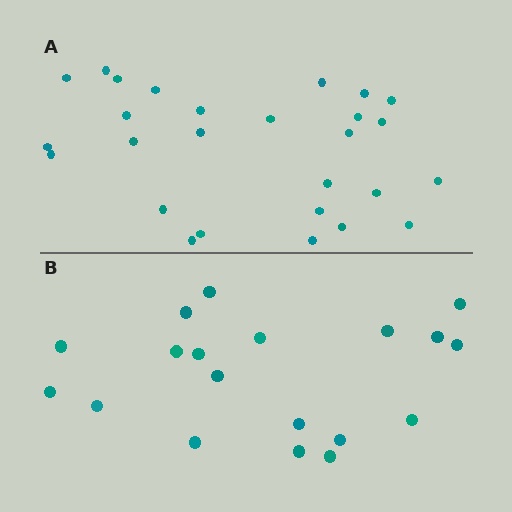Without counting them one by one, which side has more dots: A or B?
Region A (the top region) has more dots.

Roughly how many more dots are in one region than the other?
Region A has roughly 8 or so more dots than region B.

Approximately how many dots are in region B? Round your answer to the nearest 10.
About 20 dots. (The exact count is 19, which rounds to 20.)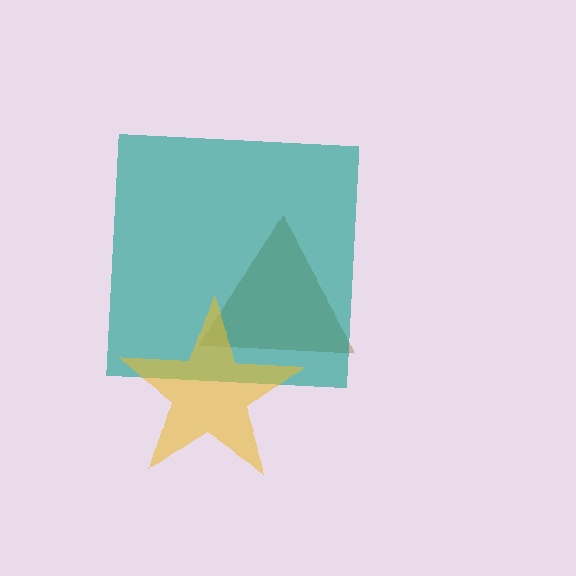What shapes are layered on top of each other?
The layered shapes are: a brown triangle, a teal square, a yellow star.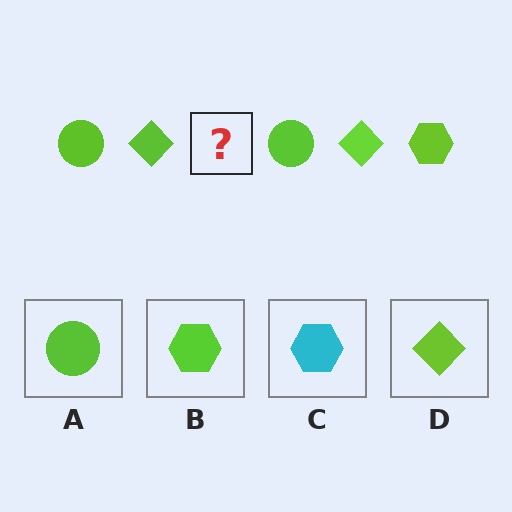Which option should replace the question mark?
Option B.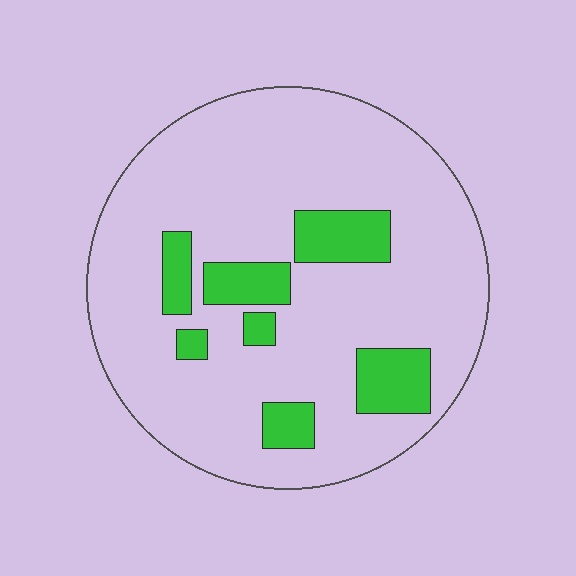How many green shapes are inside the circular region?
7.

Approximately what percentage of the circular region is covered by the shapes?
Approximately 15%.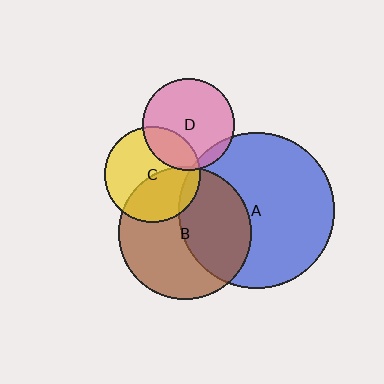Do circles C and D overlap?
Yes.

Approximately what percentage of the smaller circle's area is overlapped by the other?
Approximately 25%.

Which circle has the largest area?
Circle A (blue).